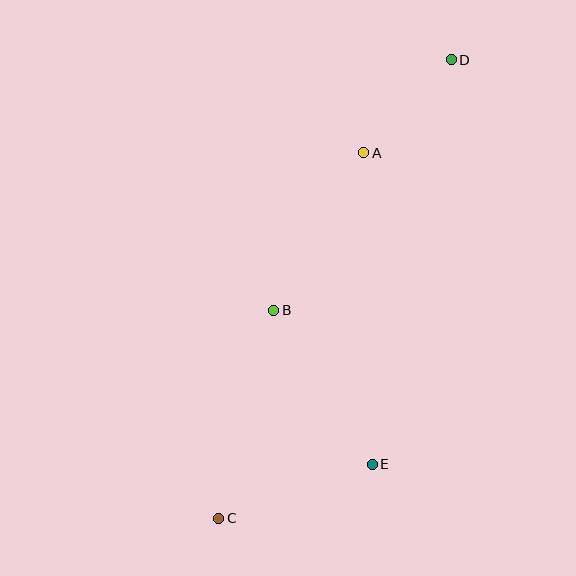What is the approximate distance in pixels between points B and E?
The distance between B and E is approximately 183 pixels.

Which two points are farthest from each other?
Points C and D are farthest from each other.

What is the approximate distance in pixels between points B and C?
The distance between B and C is approximately 216 pixels.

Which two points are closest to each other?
Points A and D are closest to each other.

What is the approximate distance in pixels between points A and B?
The distance between A and B is approximately 181 pixels.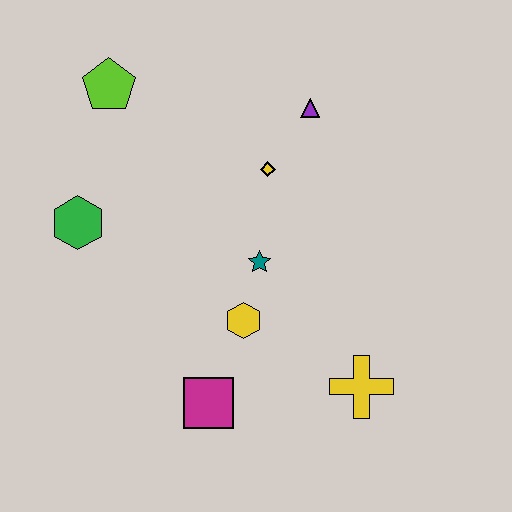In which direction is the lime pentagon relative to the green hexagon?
The lime pentagon is above the green hexagon.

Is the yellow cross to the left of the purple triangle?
No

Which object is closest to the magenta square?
The yellow hexagon is closest to the magenta square.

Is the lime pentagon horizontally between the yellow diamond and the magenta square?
No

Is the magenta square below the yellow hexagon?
Yes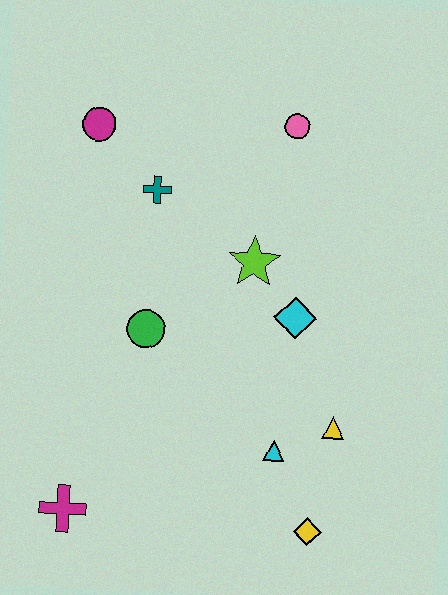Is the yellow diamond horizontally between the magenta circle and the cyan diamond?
No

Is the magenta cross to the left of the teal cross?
Yes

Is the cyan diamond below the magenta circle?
Yes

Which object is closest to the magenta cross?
The green circle is closest to the magenta cross.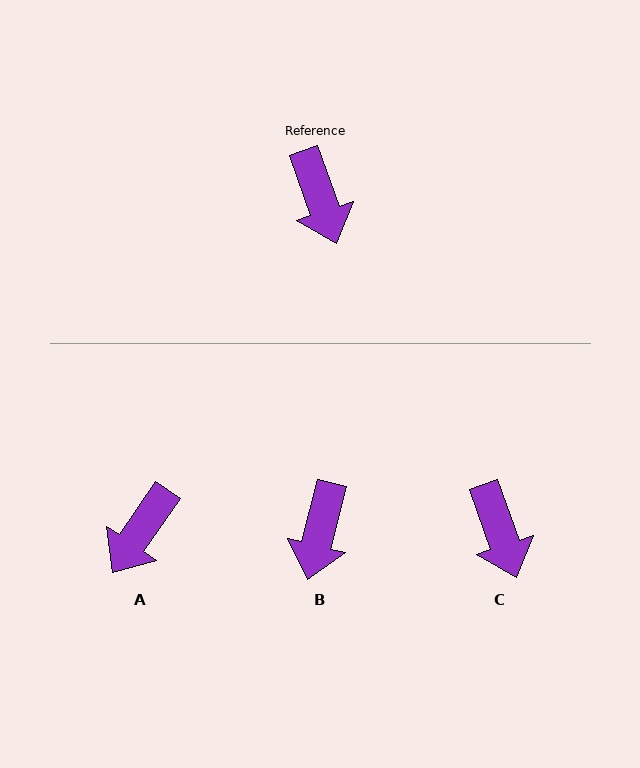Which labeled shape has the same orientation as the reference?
C.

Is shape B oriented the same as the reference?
No, it is off by about 33 degrees.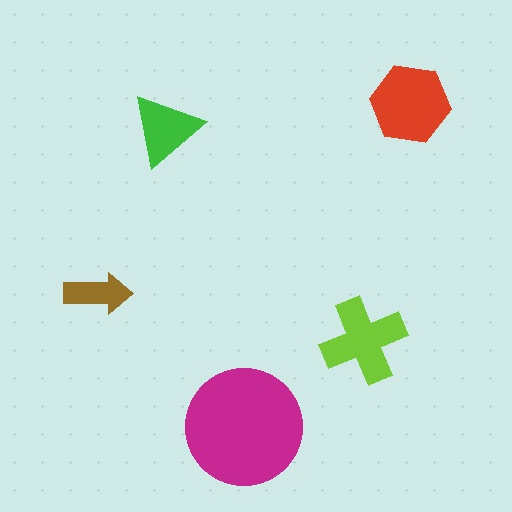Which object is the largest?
The magenta circle.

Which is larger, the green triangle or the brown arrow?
The green triangle.